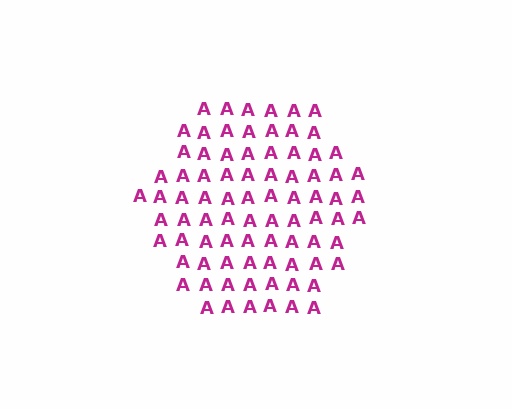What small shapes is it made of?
It is made of small letter A's.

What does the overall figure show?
The overall figure shows a hexagon.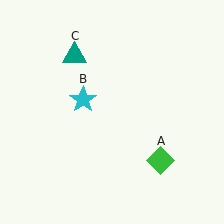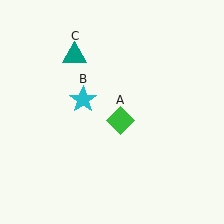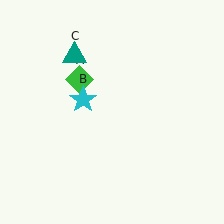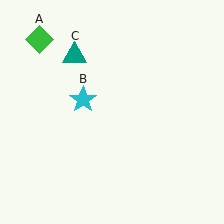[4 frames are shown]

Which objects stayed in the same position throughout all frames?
Cyan star (object B) and teal triangle (object C) remained stationary.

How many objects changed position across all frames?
1 object changed position: green diamond (object A).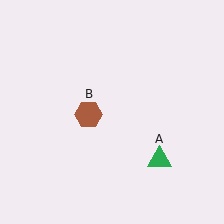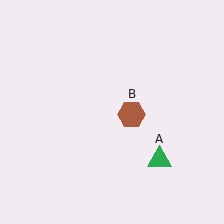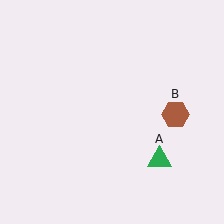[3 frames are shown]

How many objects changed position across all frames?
1 object changed position: brown hexagon (object B).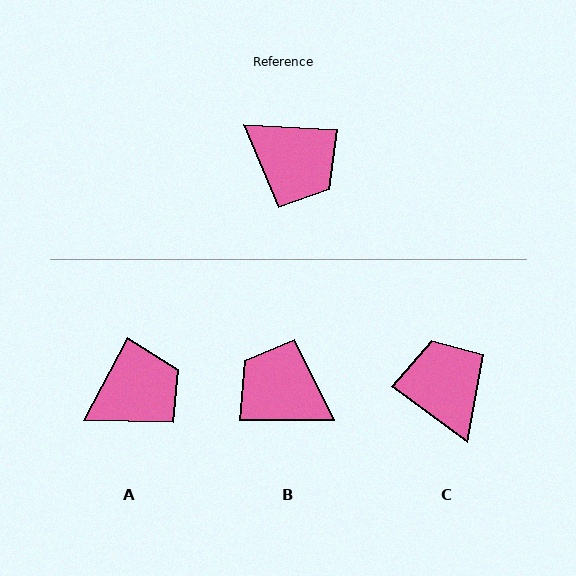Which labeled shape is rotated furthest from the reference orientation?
B, about 177 degrees away.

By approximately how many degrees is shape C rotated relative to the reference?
Approximately 147 degrees counter-clockwise.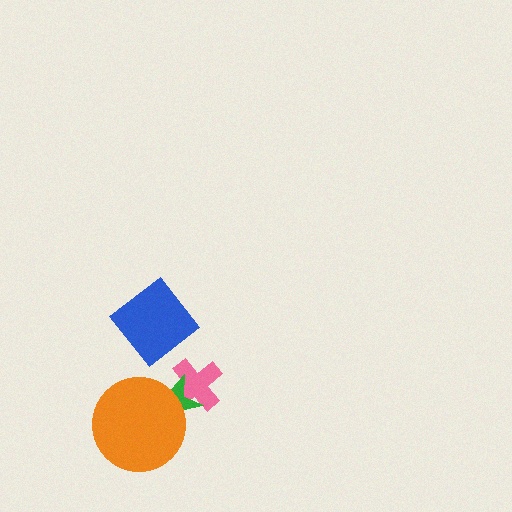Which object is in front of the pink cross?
The green star is in front of the pink cross.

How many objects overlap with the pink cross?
1 object overlaps with the pink cross.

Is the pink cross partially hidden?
Yes, it is partially covered by another shape.